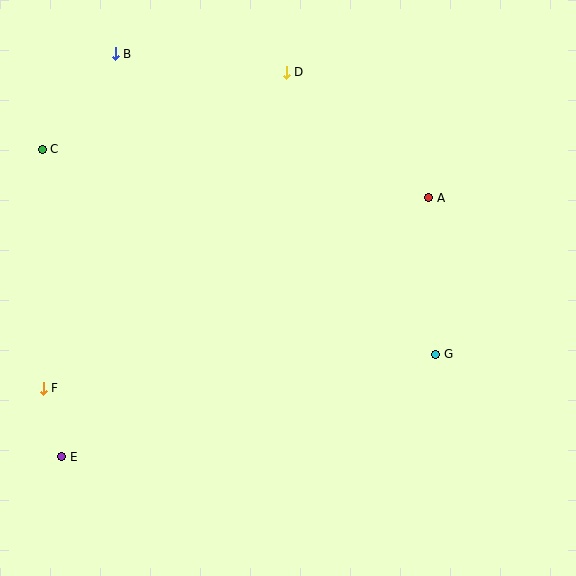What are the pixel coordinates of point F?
Point F is at (43, 388).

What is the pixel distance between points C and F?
The distance between C and F is 239 pixels.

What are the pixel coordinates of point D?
Point D is at (286, 72).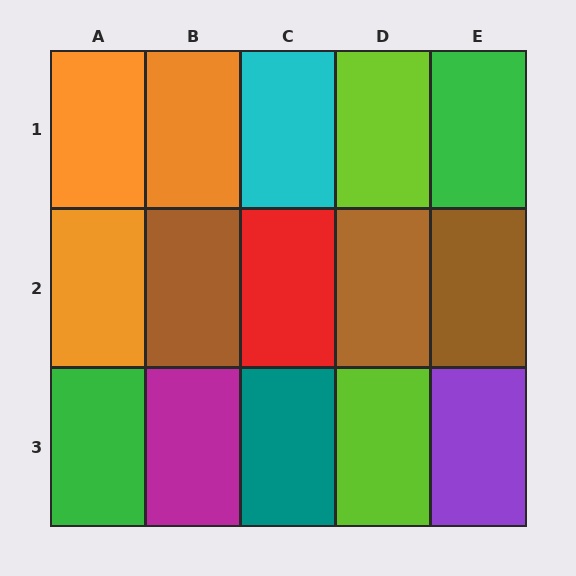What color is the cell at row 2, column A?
Orange.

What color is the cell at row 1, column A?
Orange.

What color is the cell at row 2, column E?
Brown.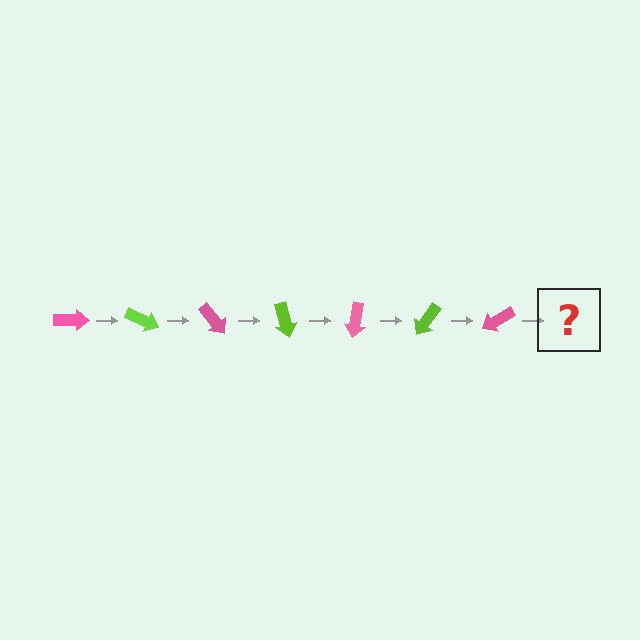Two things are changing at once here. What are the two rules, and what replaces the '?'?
The two rules are that it rotates 25 degrees each step and the color cycles through pink and lime. The '?' should be a lime arrow, rotated 175 degrees from the start.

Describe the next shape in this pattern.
It should be a lime arrow, rotated 175 degrees from the start.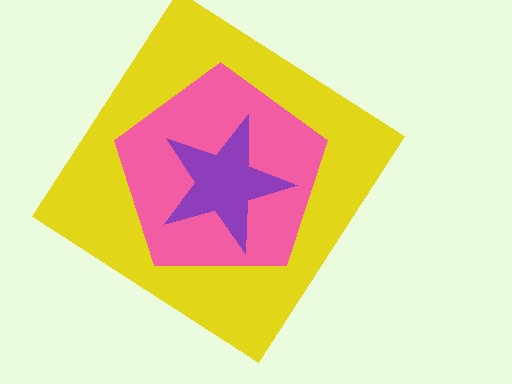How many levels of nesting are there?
3.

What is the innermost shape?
The purple star.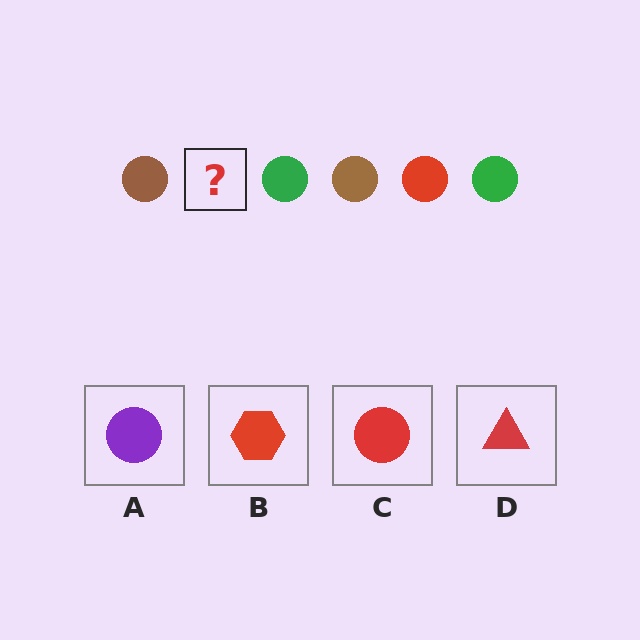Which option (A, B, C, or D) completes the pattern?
C.